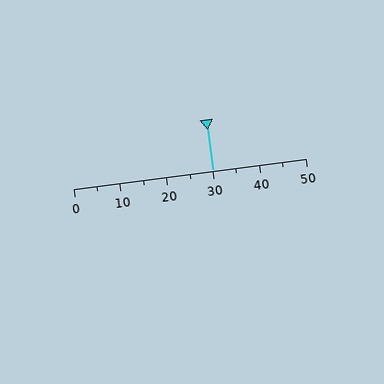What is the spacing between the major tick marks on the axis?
The major ticks are spaced 10 apart.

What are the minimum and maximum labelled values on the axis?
The axis runs from 0 to 50.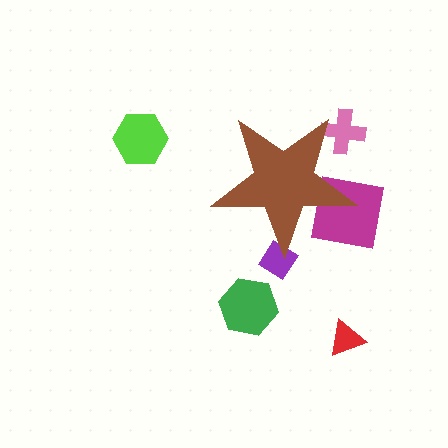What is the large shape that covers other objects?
A brown star.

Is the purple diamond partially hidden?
Yes, the purple diamond is partially hidden behind the brown star.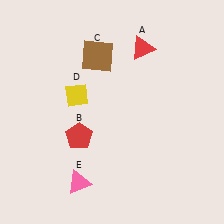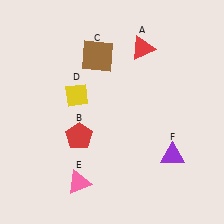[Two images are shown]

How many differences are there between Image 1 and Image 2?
There is 1 difference between the two images.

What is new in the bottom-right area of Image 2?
A purple triangle (F) was added in the bottom-right area of Image 2.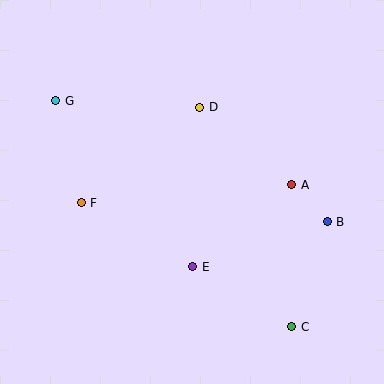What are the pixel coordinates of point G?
Point G is at (56, 101).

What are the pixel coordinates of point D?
Point D is at (200, 107).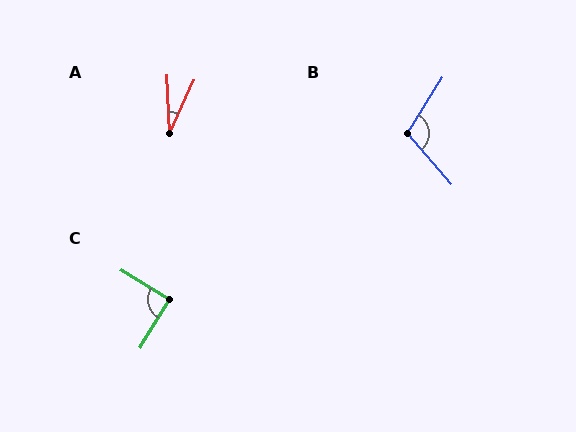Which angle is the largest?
B, at approximately 106 degrees.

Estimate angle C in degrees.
Approximately 91 degrees.